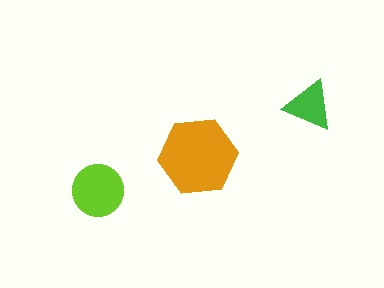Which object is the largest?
The orange hexagon.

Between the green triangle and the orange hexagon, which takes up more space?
The orange hexagon.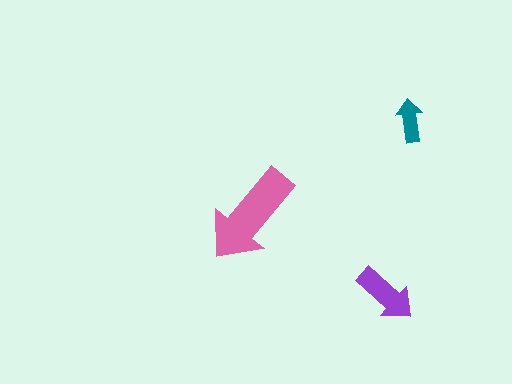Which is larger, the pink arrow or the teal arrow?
The pink one.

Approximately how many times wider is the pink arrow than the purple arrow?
About 1.5 times wider.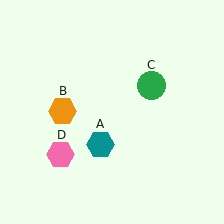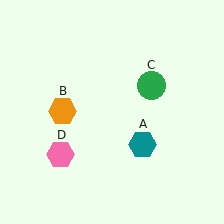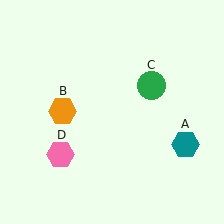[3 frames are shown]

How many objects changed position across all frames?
1 object changed position: teal hexagon (object A).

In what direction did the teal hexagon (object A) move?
The teal hexagon (object A) moved right.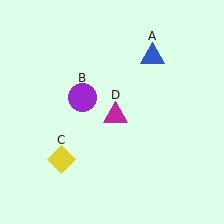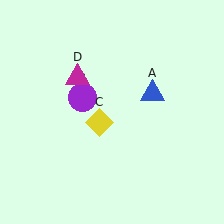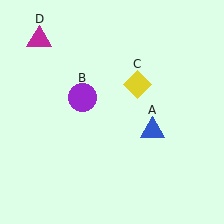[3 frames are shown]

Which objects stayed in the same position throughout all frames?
Purple circle (object B) remained stationary.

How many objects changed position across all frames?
3 objects changed position: blue triangle (object A), yellow diamond (object C), magenta triangle (object D).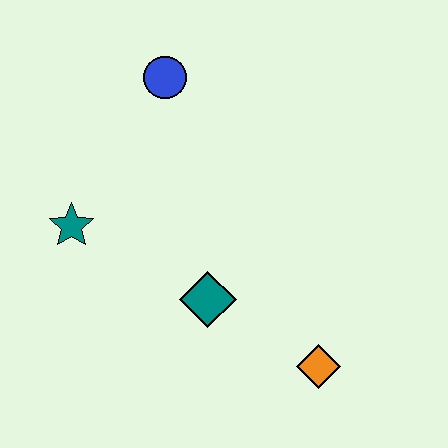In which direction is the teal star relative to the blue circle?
The teal star is below the blue circle.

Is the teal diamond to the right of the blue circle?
Yes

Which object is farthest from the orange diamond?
The blue circle is farthest from the orange diamond.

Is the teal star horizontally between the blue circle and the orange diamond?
No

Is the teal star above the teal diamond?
Yes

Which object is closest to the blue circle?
The teal star is closest to the blue circle.